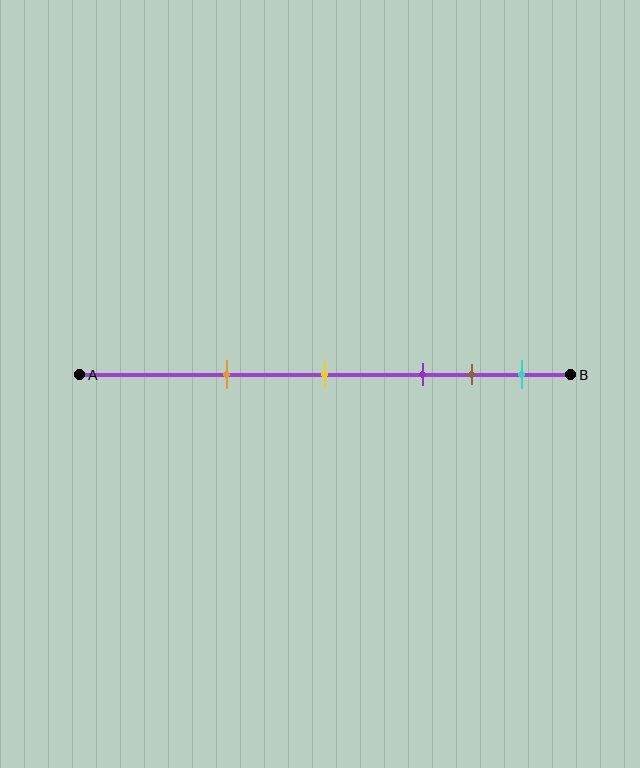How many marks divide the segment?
There are 5 marks dividing the segment.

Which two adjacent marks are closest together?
The brown and cyan marks are the closest adjacent pair.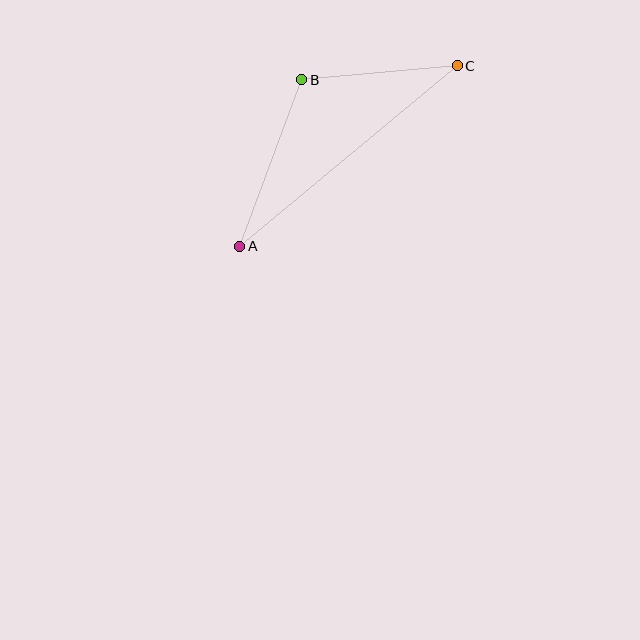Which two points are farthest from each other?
Points A and C are farthest from each other.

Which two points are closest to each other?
Points B and C are closest to each other.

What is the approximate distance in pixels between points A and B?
The distance between A and B is approximately 177 pixels.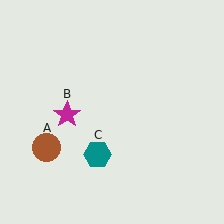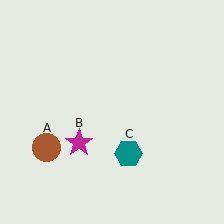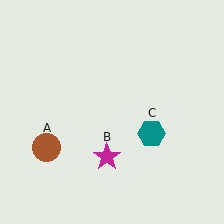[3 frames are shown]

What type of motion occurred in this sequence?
The magenta star (object B), teal hexagon (object C) rotated counterclockwise around the center of the scene.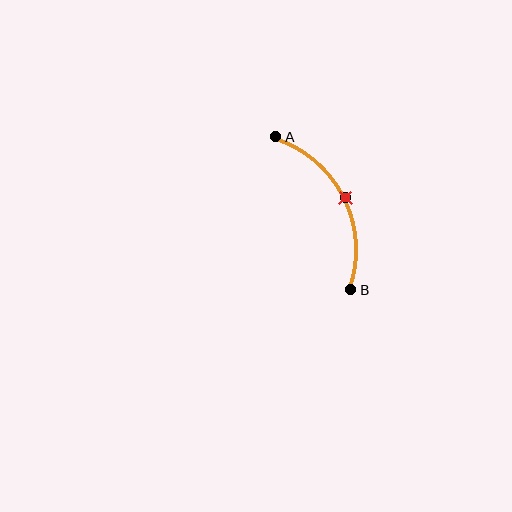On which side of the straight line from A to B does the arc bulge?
The arc bulges to the right of the straight line connecting A and B.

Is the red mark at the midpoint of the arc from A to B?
Yes. The red mark lies on the arc at equal arc-length from both A and B — it is the arc midpoint.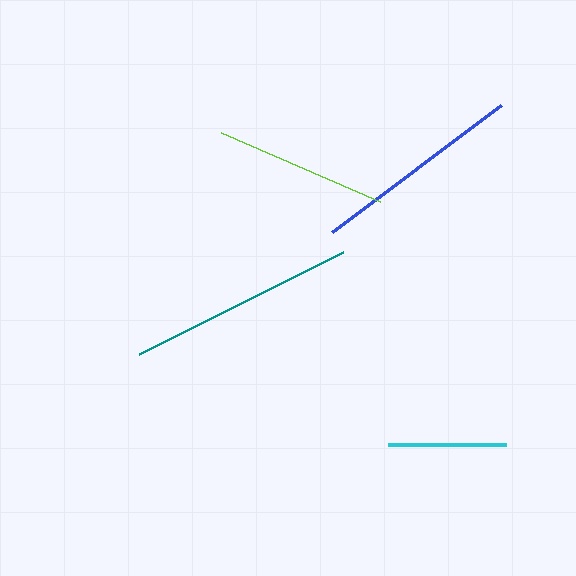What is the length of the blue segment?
The blue segment is approximately 211 pixels long.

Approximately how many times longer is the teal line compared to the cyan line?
The teal line is approximately 1.9 times the length of the cyan line.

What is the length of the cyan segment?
The cyan segment is approximately 118 pixels long.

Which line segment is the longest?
The teal line is the longest at approximately 228 pixels.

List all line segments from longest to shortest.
From longest to shortest: teal, blue, lime, cyan.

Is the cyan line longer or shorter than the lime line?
The lime line is longer than the cyan line.